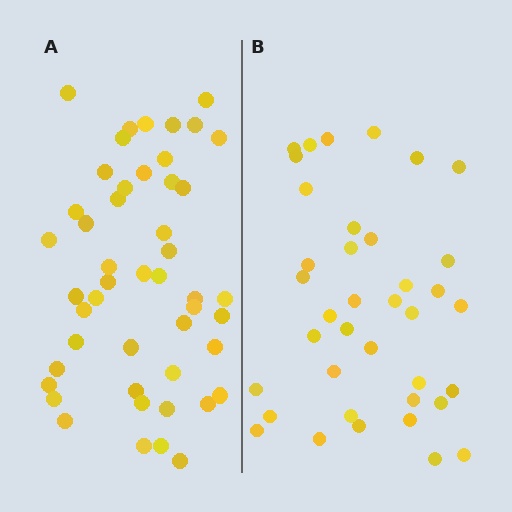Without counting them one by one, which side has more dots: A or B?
Region A (the left region) has more dots.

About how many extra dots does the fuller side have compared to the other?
Region A has roughly 10 or so more dots than region B.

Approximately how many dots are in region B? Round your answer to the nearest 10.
About 40 dots. (The exact count is 38, which rounds to 40.)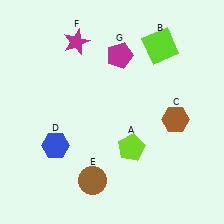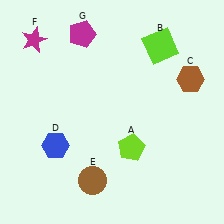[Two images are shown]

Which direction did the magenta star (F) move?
The magenta star (F) moved left.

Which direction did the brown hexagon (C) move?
The brown hexagon (C) moved up.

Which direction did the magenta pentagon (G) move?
The magenta pentagon (G) moved left.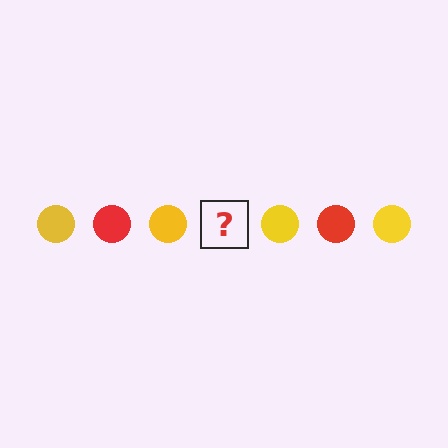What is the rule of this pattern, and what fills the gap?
The rule is that the pattern cycles through yellow, red circles. The gap should be filled with a red circle.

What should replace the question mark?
The question mark should be replaced with a red circle.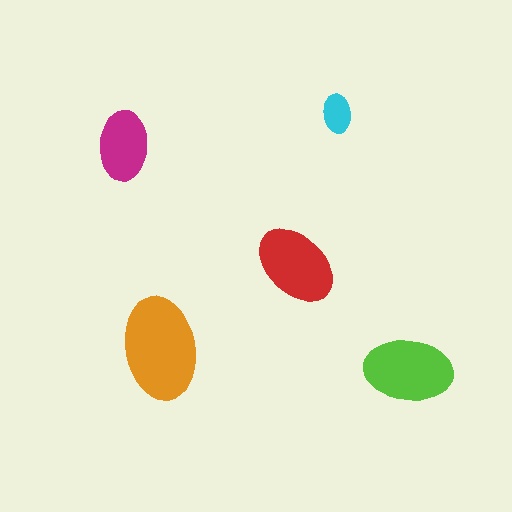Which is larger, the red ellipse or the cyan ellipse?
The red one.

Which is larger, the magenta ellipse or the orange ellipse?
The orange one.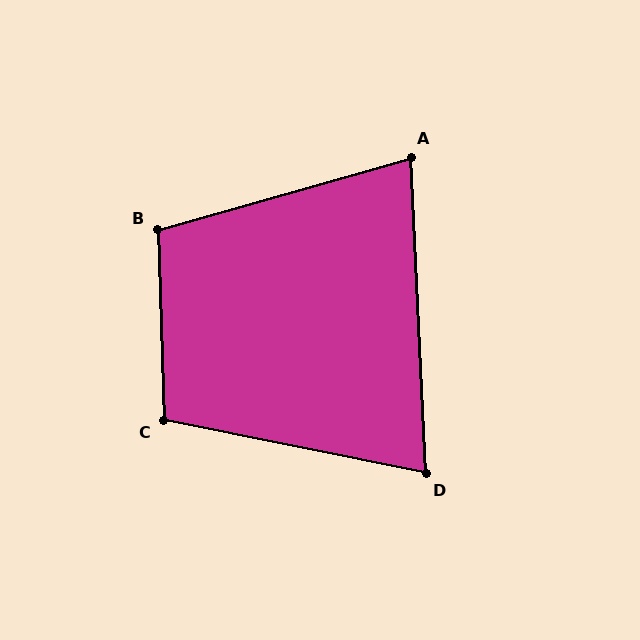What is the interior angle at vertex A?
Approximately 77 degrees (acute).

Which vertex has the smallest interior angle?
D, at approximately 76 degrees.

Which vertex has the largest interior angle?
B, at approximately 104 degrees.